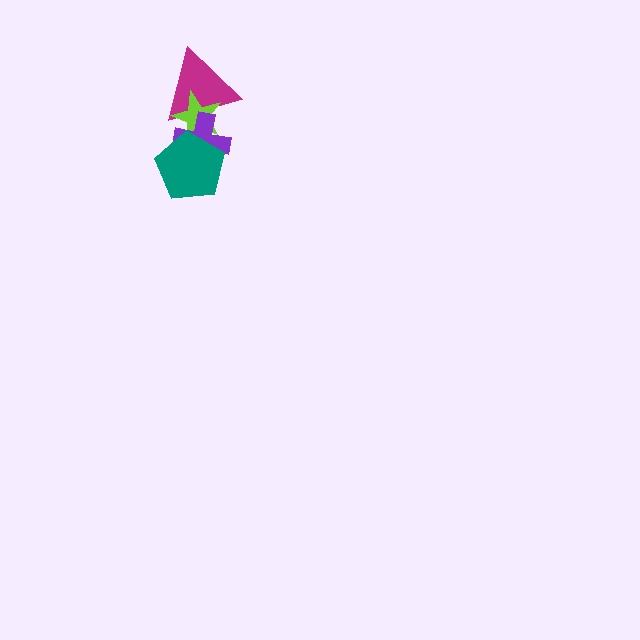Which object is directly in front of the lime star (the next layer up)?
The purple cross is directly in front of the lime star.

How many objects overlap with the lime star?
3 objects overlap with the lime star.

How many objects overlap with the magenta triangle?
2 objects overlap with the magenta triangle.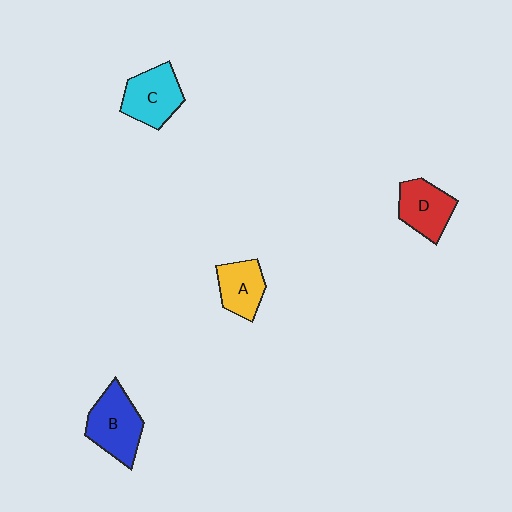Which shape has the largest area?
Shape B (blue).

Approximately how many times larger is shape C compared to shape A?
Approximately 1.3 times.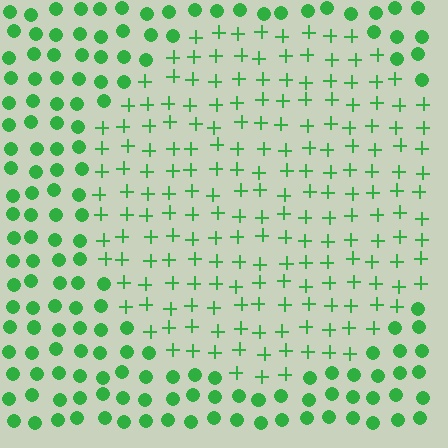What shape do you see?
I see a circle.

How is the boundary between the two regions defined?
The boundary is defined by a change in element shape: plus signs inside vs. circles outside. All elements share the same color and spacing.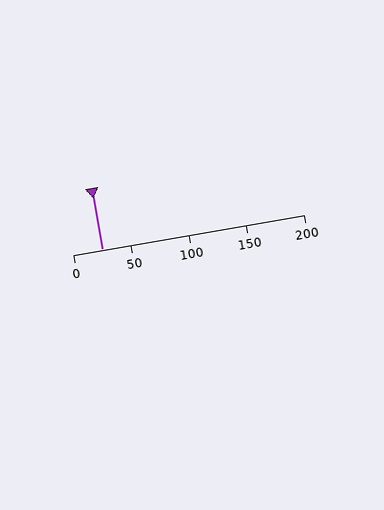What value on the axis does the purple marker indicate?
The marker indicates approximately 25.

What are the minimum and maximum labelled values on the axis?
The axis runs from 0 to 200.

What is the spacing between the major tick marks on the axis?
The major ticks are spaced 50 apart.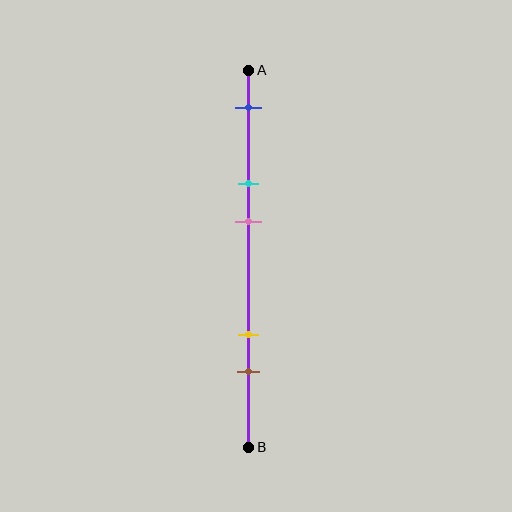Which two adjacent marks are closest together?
The cyan and pink marks are the closest adjacent pair.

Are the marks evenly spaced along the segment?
No, the marks are not evenly spaced.